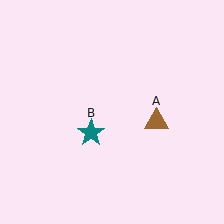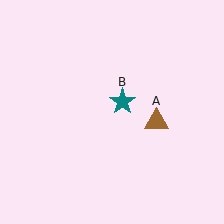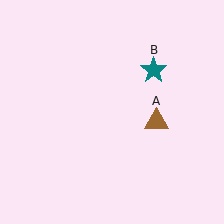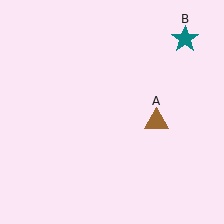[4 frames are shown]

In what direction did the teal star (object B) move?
The teal star (object B) moved up and to the right.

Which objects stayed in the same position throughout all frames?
Brown triangle (object A) remained stationary.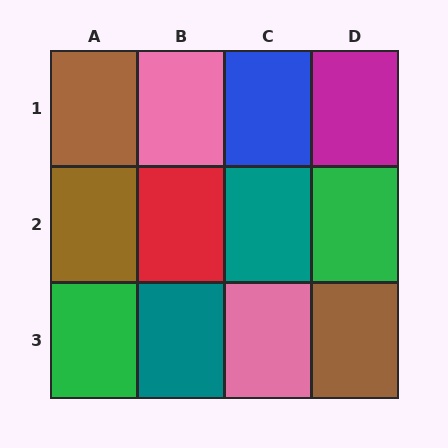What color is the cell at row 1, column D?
Magenta.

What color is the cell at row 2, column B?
Red.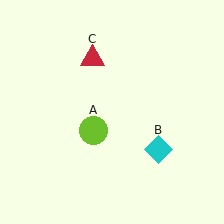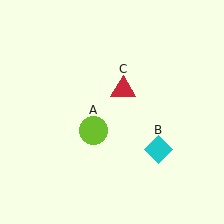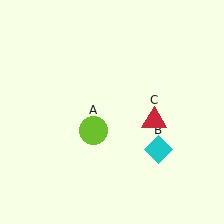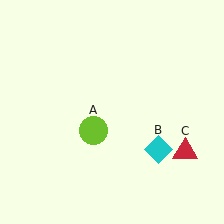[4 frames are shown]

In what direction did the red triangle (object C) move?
The red triangle (object C) moved down and to the right.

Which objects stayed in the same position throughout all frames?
Lime circle (object A) and cyan diamond (object B) remained stationary.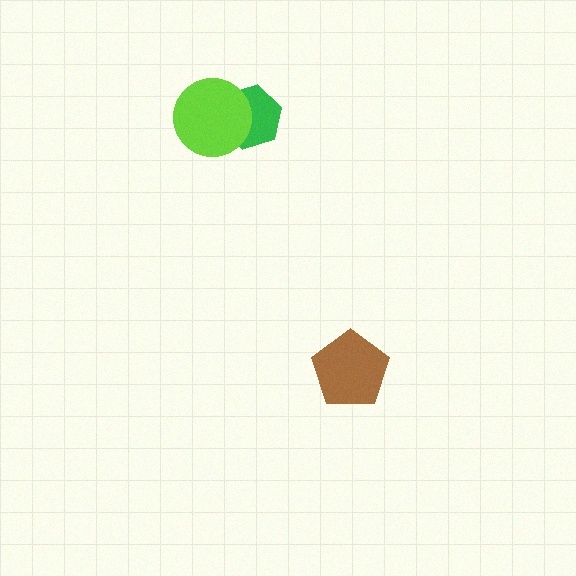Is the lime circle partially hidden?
No, no other shape covers it.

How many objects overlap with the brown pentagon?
0 objects overlap with the brown pentagon.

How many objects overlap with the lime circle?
1 object overlaps with the lime circle.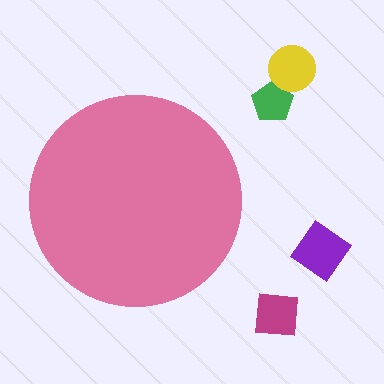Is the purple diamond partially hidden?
No, the purple diamond is fully visible.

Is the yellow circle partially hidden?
No, the yellow circle is fully visible.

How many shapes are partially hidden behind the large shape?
0 shapes are partially hidden.